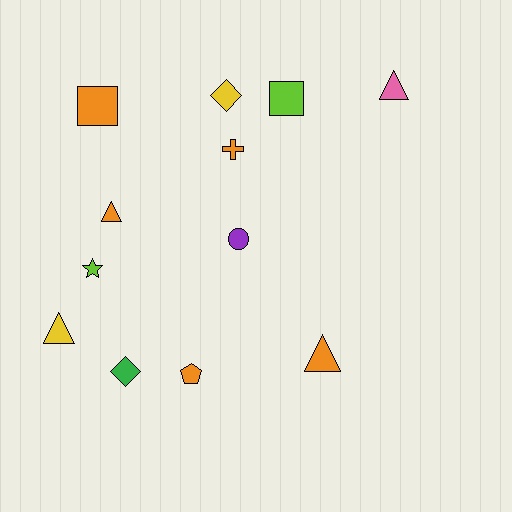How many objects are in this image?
There are 12 objects.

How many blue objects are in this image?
There are no blue objects.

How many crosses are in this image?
There is 1 cross.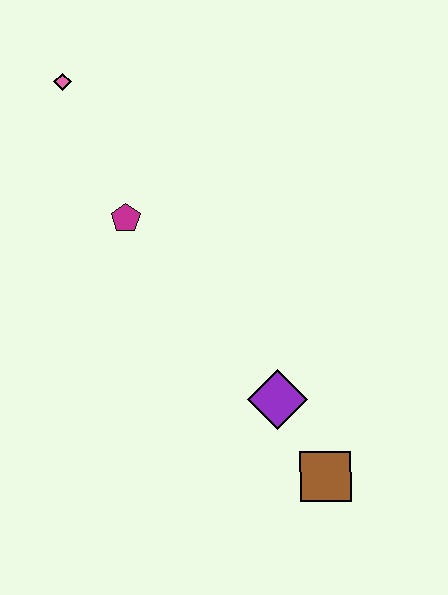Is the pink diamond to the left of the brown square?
Yes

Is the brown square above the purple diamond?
No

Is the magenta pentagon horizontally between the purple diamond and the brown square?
No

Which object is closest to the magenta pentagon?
The pink diamond is closest to the magenta pentagon.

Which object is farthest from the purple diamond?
The pink diamond is farthest from the purple diamond.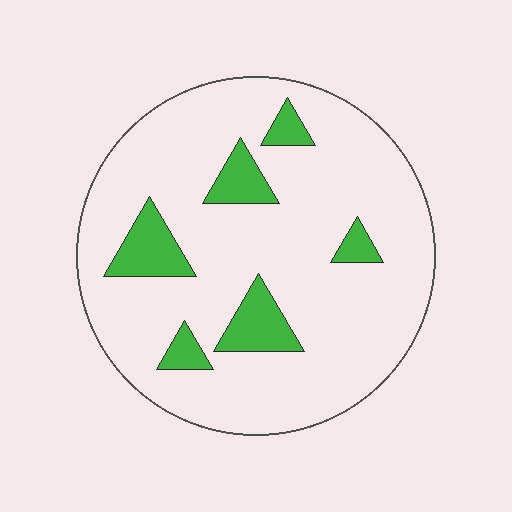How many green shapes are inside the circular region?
6.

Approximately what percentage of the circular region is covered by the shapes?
Approximately 15%.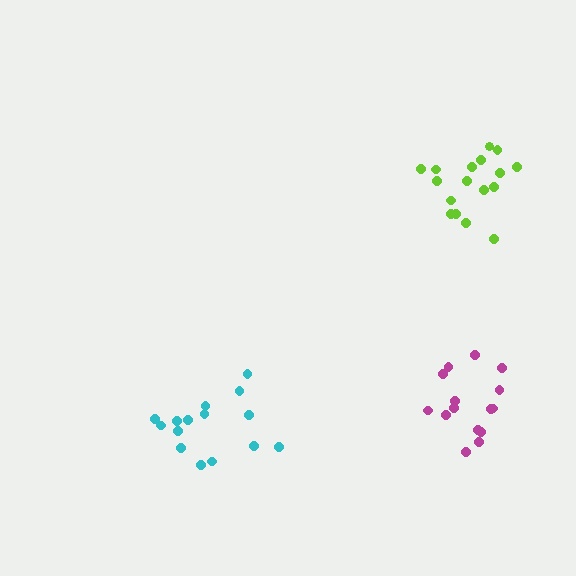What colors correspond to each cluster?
The clusters are colored: magenta, lime, cyan.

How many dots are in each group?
Group 1: 15 dots, Group 2: 17 dots, Group 3: 15 dots (47 total).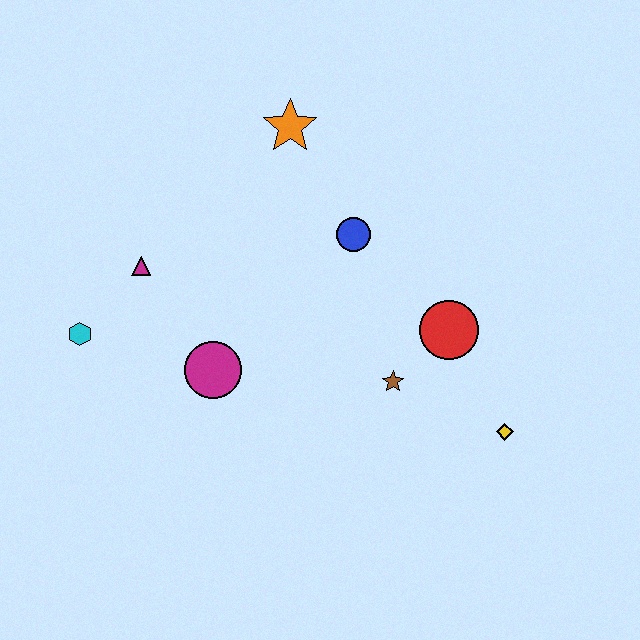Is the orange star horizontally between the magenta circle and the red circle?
Yes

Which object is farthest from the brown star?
The cyan hexagon is farthest from the brown star.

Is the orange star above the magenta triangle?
Yes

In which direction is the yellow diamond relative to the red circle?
The yellow diamond is below the red circle.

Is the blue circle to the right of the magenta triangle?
Yes